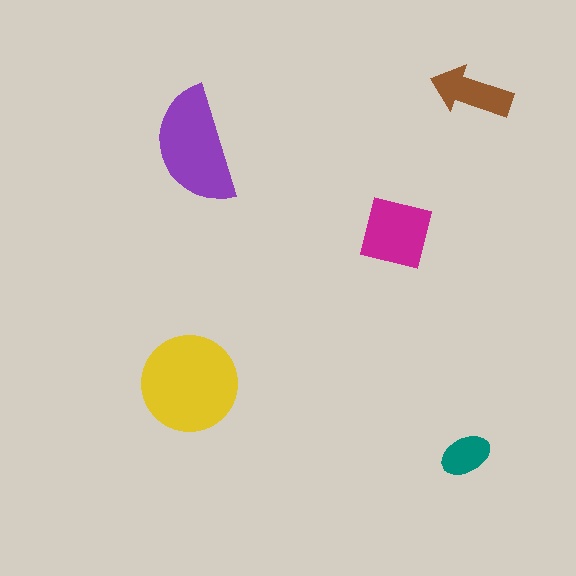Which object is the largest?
The yellow circle.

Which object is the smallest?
The teal ellipse.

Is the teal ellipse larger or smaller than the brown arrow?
Smaller.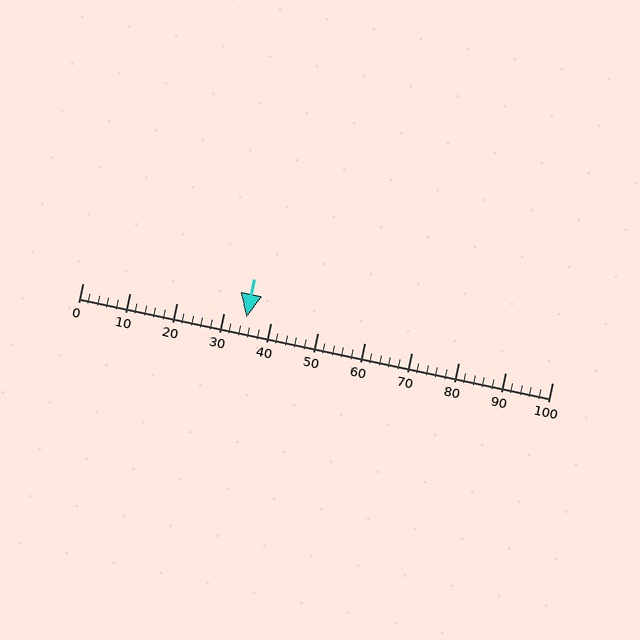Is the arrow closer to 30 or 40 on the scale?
The arrow is closer to 30.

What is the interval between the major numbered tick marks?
The major tick marks are spaced 10 units apart.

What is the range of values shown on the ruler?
The ruler shows values from 0 to 100.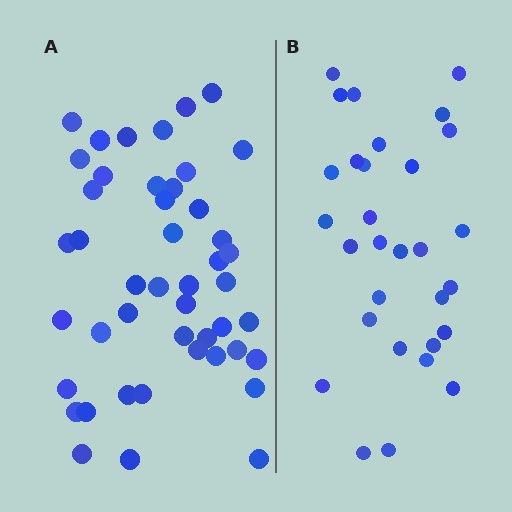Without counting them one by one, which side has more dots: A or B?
Region A (the left region) has more dots.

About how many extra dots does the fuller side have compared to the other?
Region A has approximately 15 more dots than region B.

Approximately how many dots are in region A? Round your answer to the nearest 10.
About 50 dots. (The exact count is 46, which rounds to 50.)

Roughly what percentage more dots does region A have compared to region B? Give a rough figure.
About 55% more.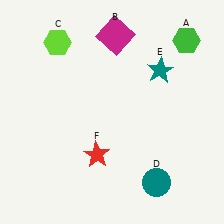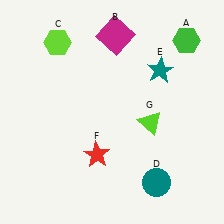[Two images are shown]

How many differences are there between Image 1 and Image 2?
There is 1 difference between the two images.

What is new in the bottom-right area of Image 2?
A lime triangle (G) was added in the bottom-right area of Image 2.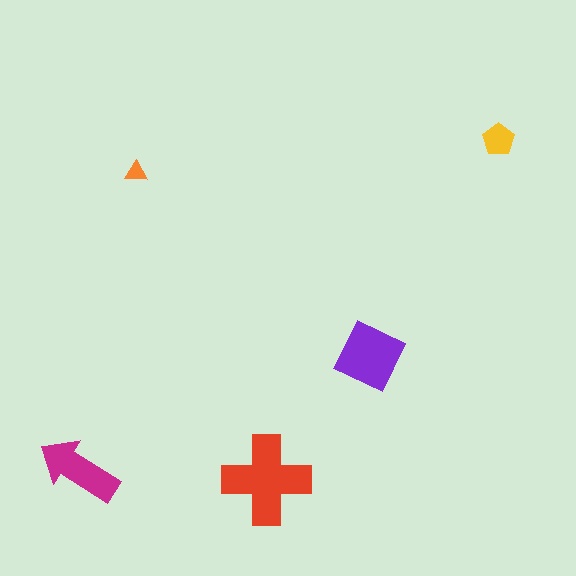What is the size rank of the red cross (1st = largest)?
1st.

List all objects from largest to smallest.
The red cross, the purple diamond, the magenta arrow, the yellow pentagon, the orange triangle.